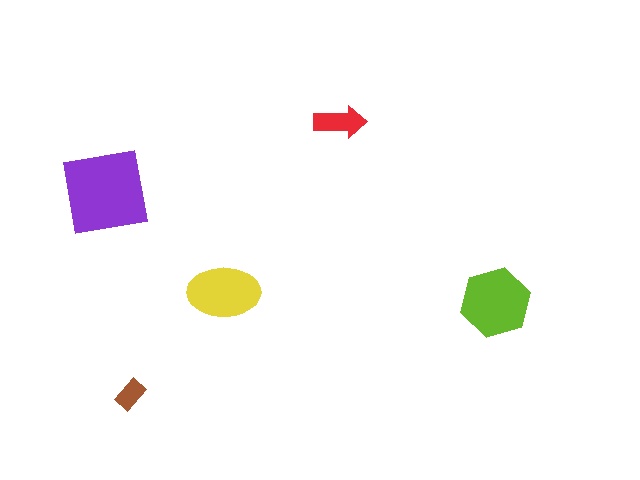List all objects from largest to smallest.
The purple square, the lime hexagon, the yellow ellipse, the red arrow, the brown rectangle.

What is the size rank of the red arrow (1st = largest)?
4th.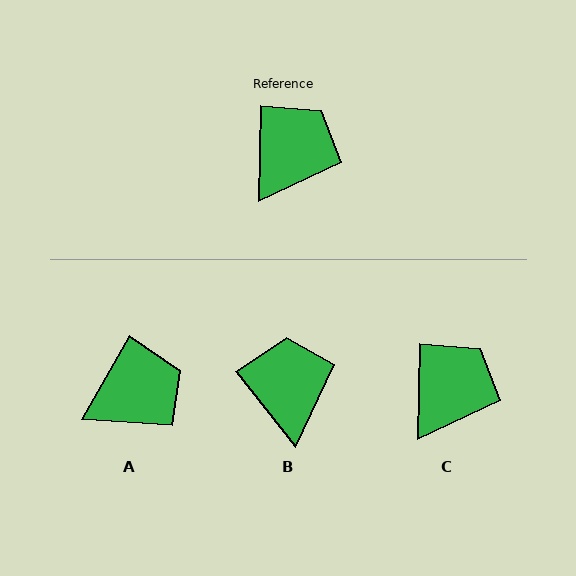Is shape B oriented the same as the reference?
No, it is off by about 39 degrees.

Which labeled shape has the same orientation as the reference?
C.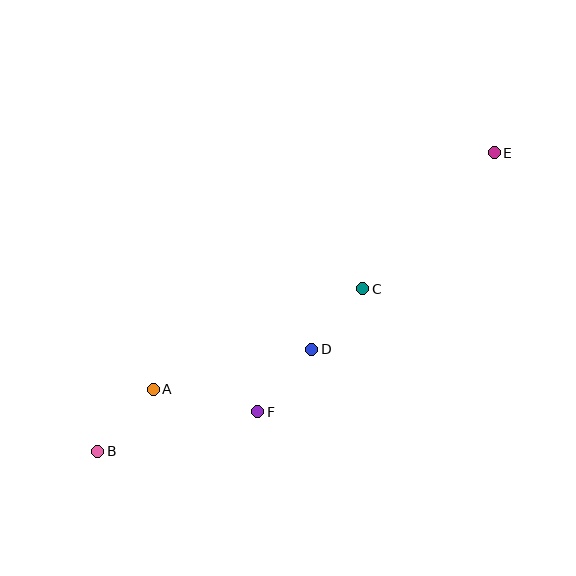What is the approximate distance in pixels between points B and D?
The distance between B and D is approximately 237 pixels.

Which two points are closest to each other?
Points C and D are closest to each other.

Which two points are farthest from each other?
Points B and E are farthest from each other.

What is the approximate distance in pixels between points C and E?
The distance between C and E is approximately 189 pixels.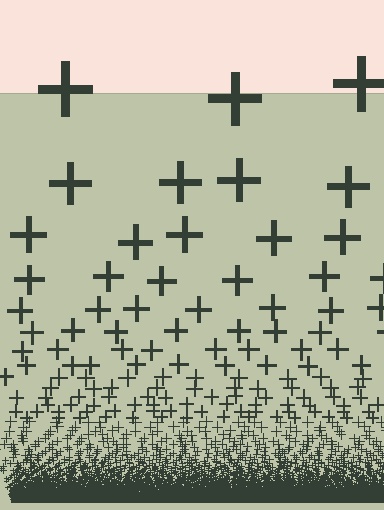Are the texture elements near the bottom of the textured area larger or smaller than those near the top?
Smaller. The gradient is inverted — elements near the bottom are smaller and denser.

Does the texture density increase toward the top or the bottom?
Density increases toward the bottom.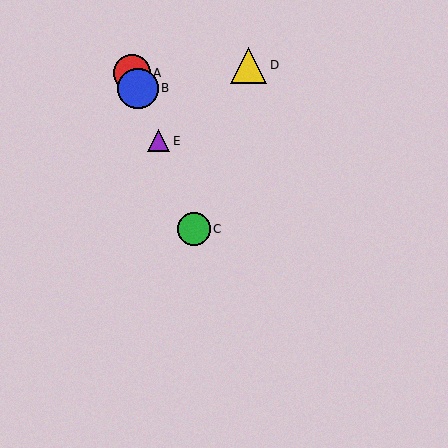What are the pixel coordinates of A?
Object A is at (132, 73).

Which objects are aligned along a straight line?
Objects A, B, C, E are aligned along a straight line.